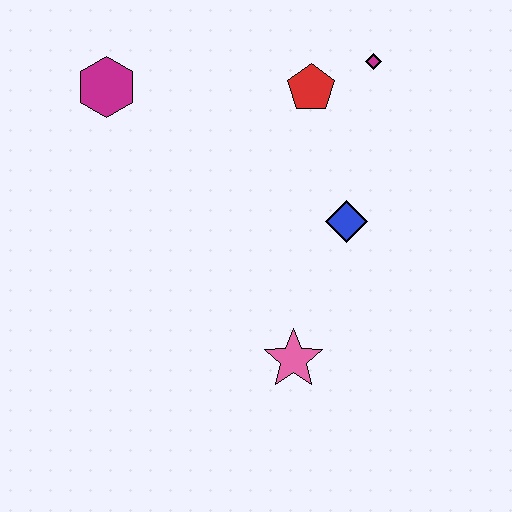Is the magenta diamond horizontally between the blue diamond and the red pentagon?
No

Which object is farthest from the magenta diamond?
The pink star is farthest from the magenta diamond.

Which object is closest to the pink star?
The blue diamond is closest to the pink star.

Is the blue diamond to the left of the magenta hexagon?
No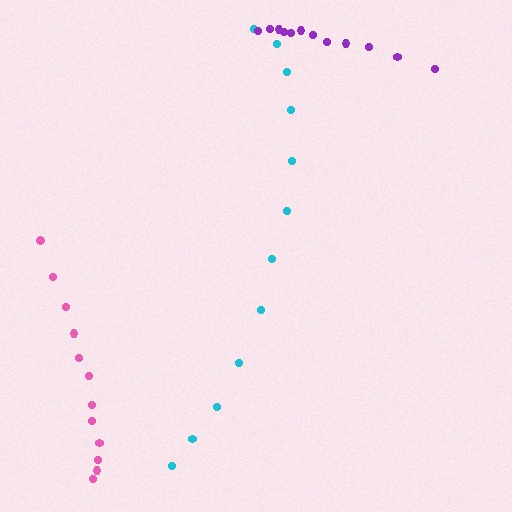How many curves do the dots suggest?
There are 3 distinct paths.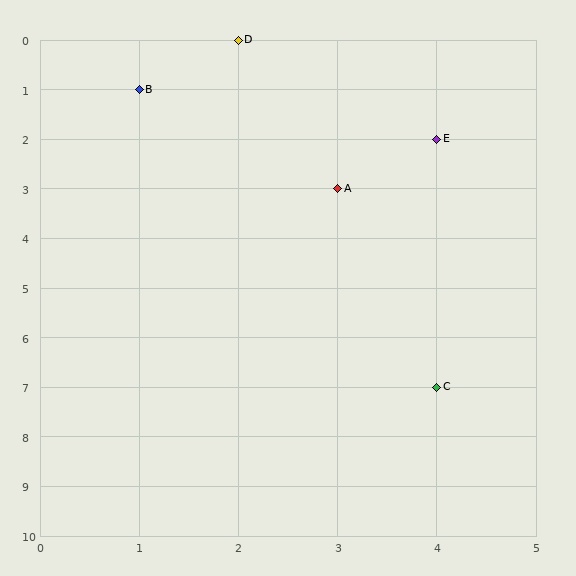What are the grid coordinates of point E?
Point E is at grid coordinates (4, 2).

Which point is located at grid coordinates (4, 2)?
Point E is at (4, 2).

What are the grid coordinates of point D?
Point D is at grid coordinates (2, 0).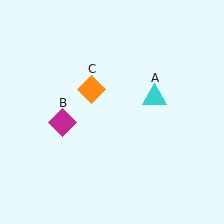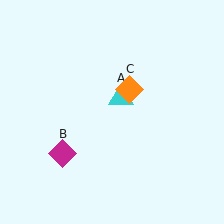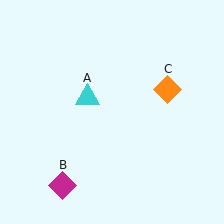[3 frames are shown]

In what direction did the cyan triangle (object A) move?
The cyan triangle (object A) moved left.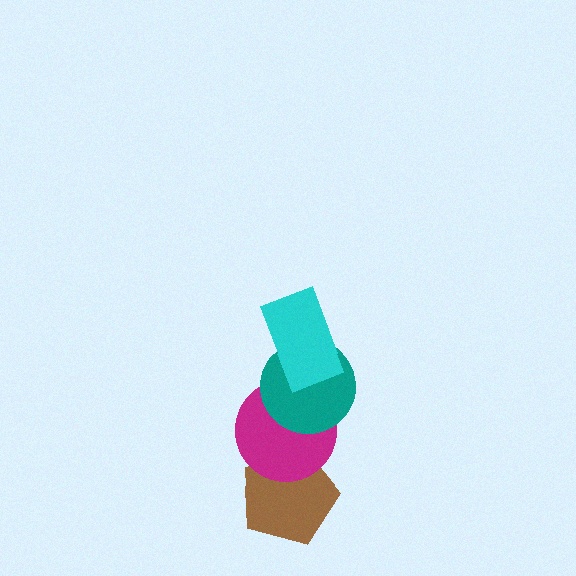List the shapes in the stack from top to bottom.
From top to bottom: the cyan rectangle, the teal circle, the magenta circle, the brown pentagon.